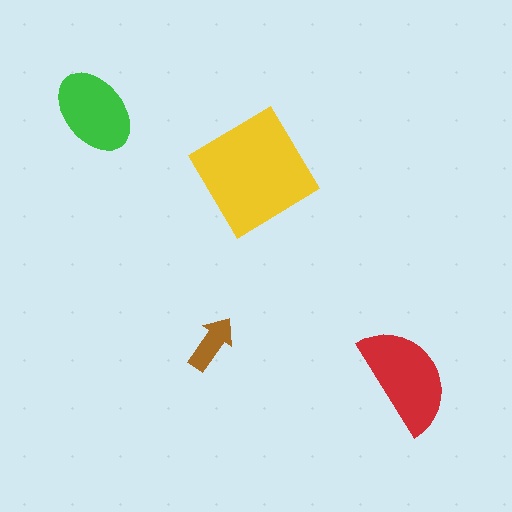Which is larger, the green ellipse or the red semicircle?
The red semicircle.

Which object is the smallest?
The brown arrow.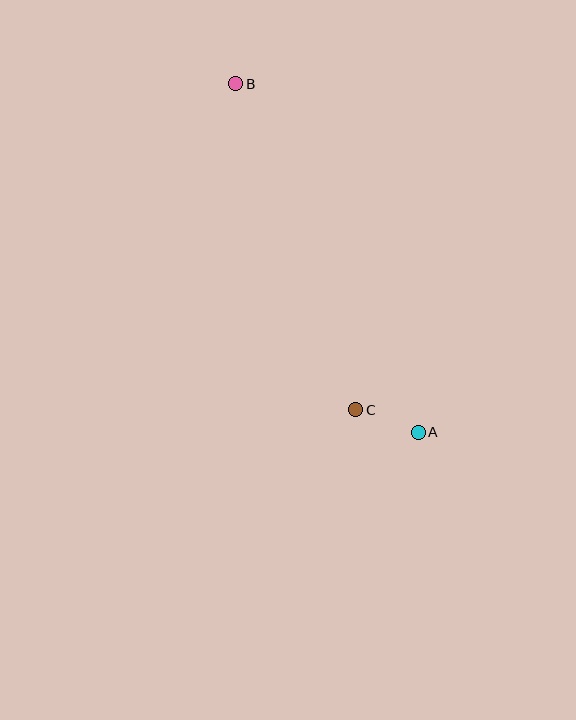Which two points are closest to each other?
Points A and C are closest to each other.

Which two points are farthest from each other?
Points A and B are farthest from each other.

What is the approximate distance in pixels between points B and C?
The distance between B and C is approximately 347 pixels.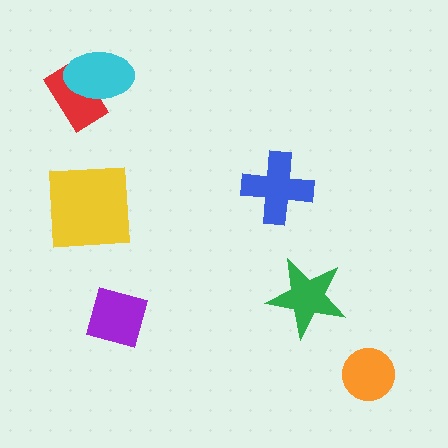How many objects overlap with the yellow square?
0 objects overlap with the yellow square.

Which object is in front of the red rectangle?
The cyan ellipse is in front of the red rectangle.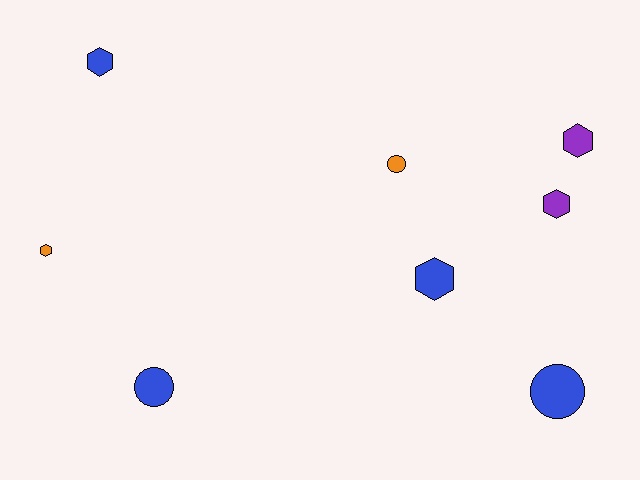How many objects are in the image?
There are 8 objects.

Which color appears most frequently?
Blue, with 4 objects.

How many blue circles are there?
There are 2 blue circles.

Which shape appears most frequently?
Hexagon, with 5 objects.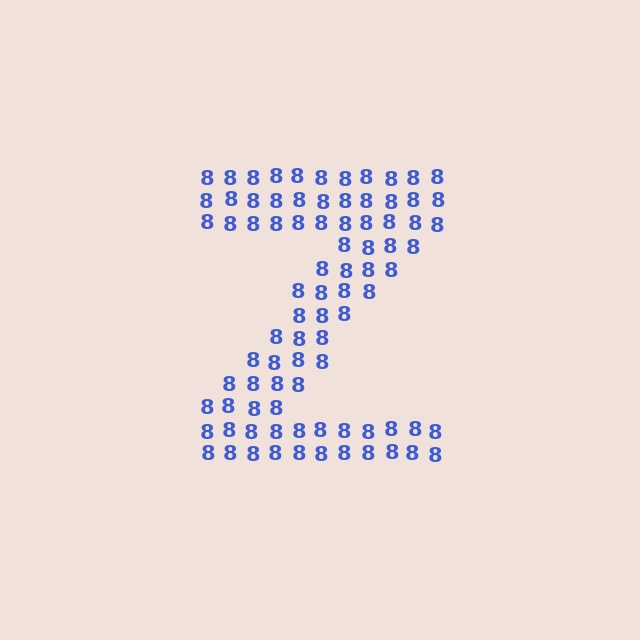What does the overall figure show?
The overall figure shows the letter Z.